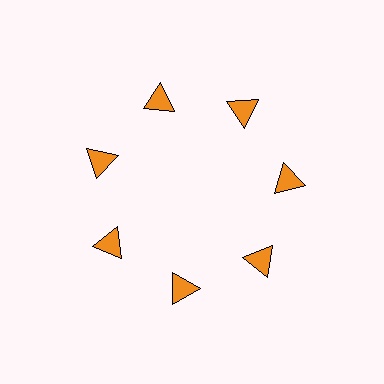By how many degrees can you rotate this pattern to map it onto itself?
The pattern maps onto itself every 51 degrees of rotation.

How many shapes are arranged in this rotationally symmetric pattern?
There are 7 shapes, arranged in 7 groups of 1.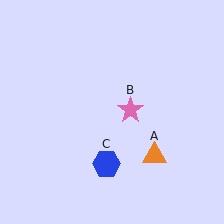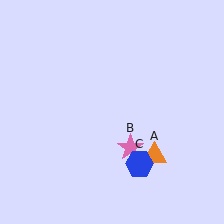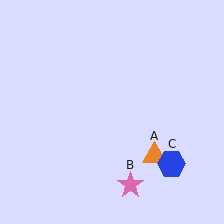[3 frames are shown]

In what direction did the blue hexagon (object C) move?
The blue hexagon (object C) moved right.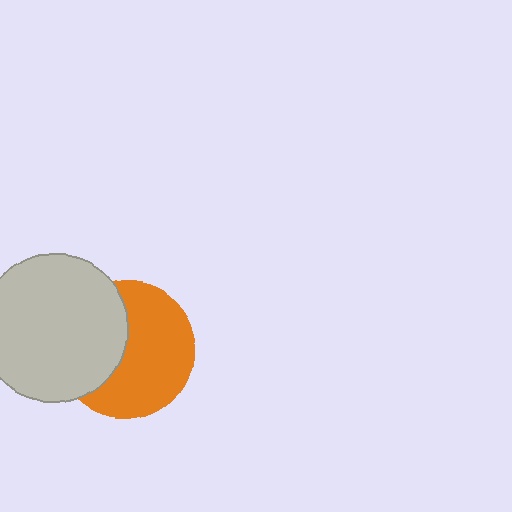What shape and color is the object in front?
The object in front is a light gray circle.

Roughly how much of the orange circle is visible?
About half of it is visible (roughly 60%).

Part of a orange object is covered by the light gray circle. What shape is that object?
It is a circle.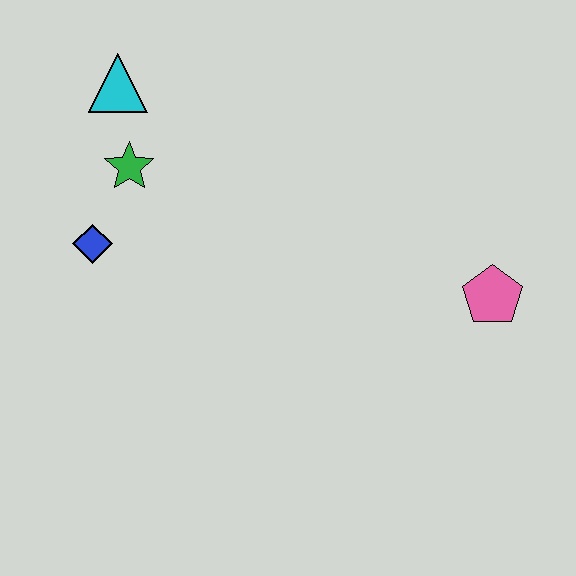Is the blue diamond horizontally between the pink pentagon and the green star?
No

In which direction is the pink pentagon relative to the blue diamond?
The pink pentagon is to the right of the blue diamond.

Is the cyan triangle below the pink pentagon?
No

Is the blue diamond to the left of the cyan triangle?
Yes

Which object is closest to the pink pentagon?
The green star is closest to the pink pentagon.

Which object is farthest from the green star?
The pink pentagon is farthest from the green star.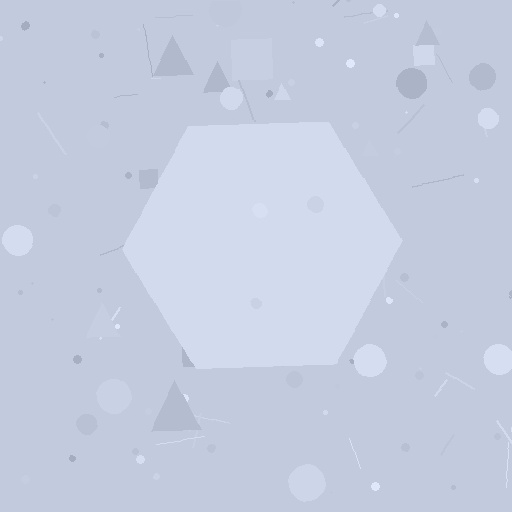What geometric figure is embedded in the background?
A hexagon is embedded in the background.